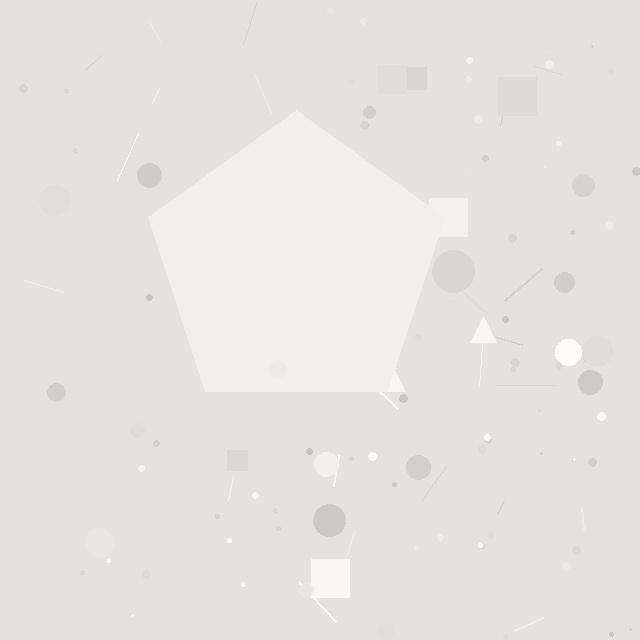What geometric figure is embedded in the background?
A pentagon is embedded in the background.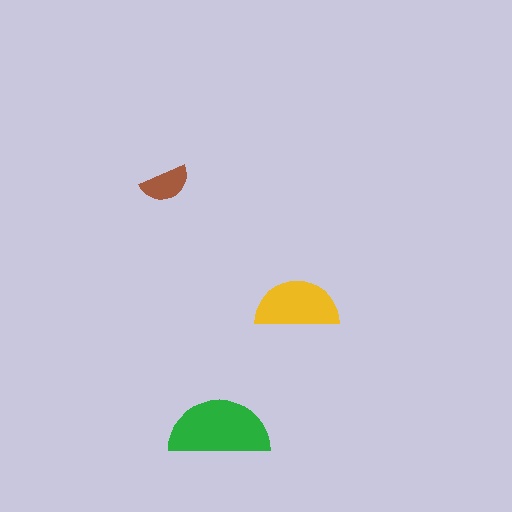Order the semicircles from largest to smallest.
the green one, the yellow one, the brown one.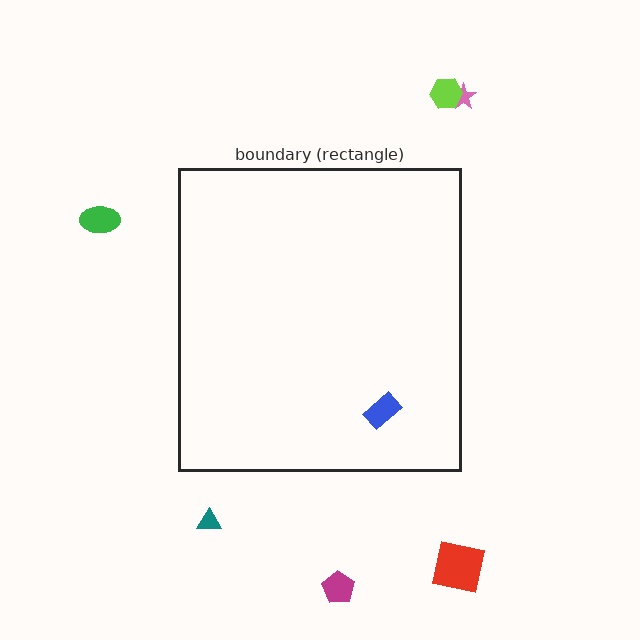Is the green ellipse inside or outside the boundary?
Outside.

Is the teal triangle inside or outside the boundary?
Outside.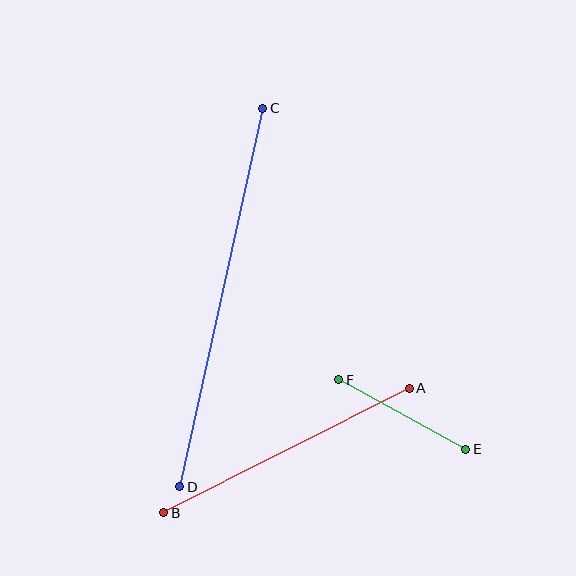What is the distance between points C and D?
The distance is approximately 387 pixels.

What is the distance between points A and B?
The distance is approximately 275 pixels.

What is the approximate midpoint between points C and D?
The midpoint is at approximately (221, 297) pixels.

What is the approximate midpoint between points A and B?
The midpoint is at approximately (286, 451) pixels.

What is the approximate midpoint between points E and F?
The midpoint is at approximately (402, 415) pixels.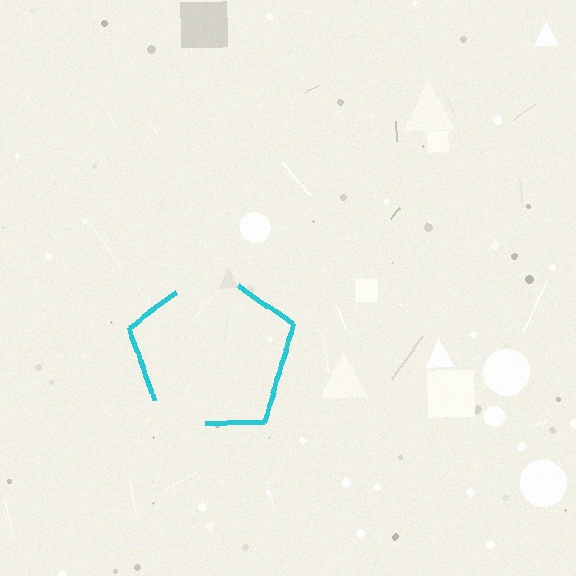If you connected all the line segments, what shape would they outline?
They would outline a pentagon.